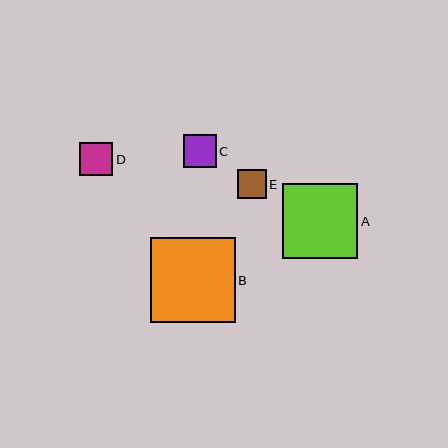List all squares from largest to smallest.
From largest to smallest: B, A, C, D, E.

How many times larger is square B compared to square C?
Square B is approximately 2.6 times the size of square C.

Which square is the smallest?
Square E is the smallest with a size of approximately 29 pixels.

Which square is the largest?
Square B is the largest with a size of approximately 85 pixels.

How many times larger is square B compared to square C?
Square B is approximately 2.6 times the size of square C.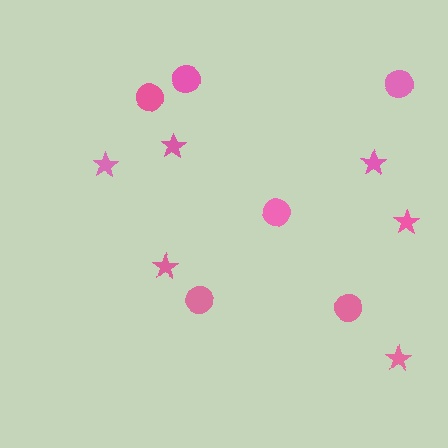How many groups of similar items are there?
There are 2 groups: one group of circles (6) and one group of stars (6).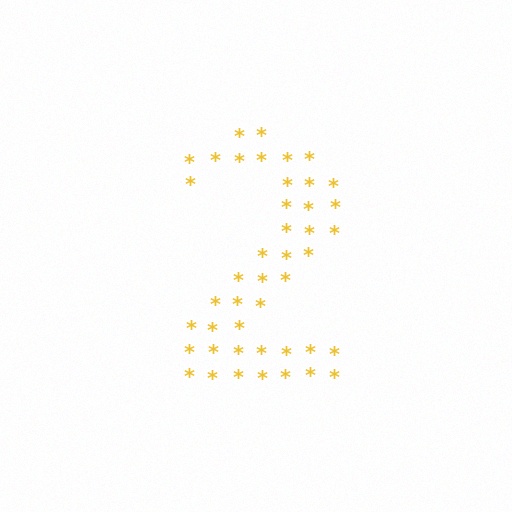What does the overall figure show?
The overall figure shows the digit 2.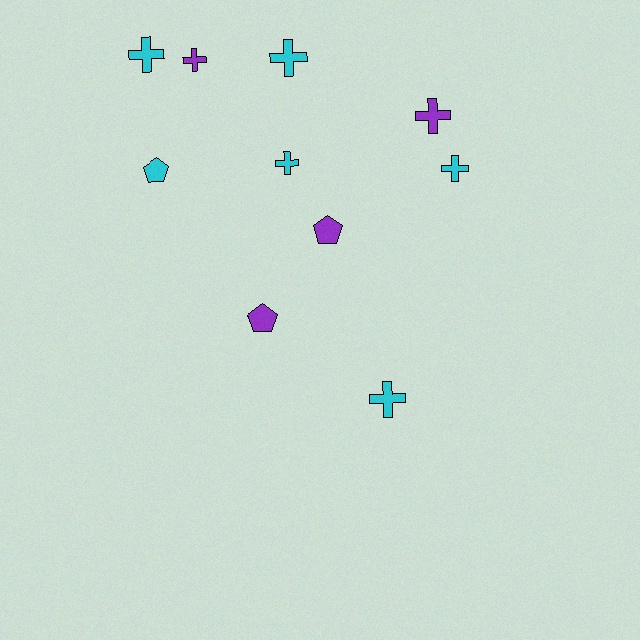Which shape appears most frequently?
Cross, with 7 objects.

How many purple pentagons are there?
There are 2 purple pentagons.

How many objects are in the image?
There are 10 objects.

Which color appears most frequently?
Cyan, with 6 objects.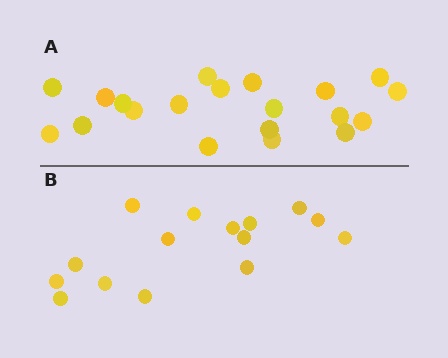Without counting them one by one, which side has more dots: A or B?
Region A (the top region) has more dots.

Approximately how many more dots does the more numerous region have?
Region A has about 5 more dots than region B.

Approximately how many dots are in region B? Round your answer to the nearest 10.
About 20 dots. (The exact count is 15, which rounds to 20.)